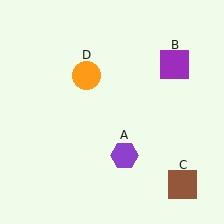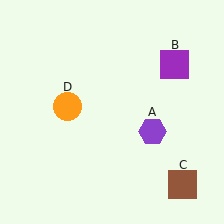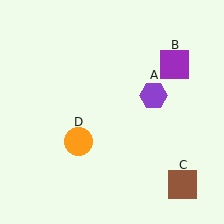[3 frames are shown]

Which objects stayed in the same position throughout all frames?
Purple square (object B) and brown square (object C) remained stationary.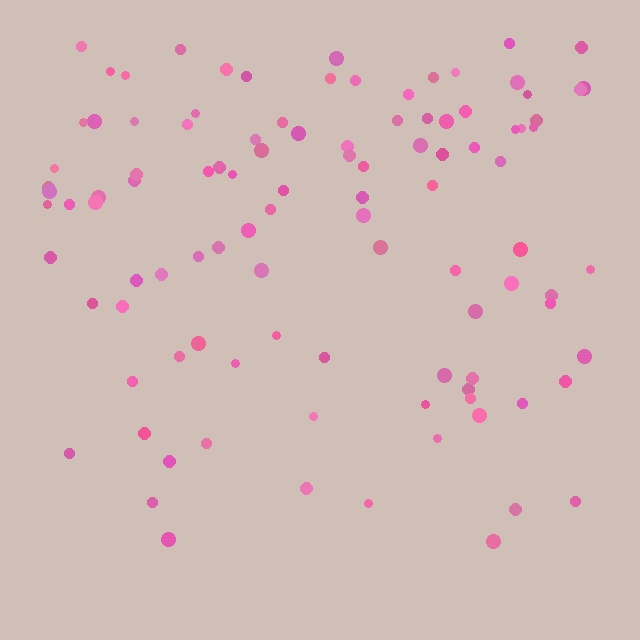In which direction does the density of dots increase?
From bottom to top, with the top side densest.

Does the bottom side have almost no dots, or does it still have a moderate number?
Still a moderate number, just noticeably fewer than the top.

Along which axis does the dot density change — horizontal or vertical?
Vertical.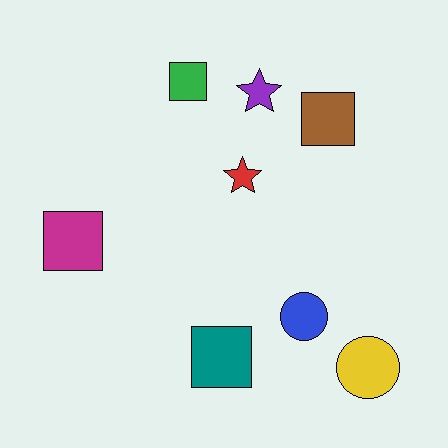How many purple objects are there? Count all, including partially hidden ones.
There is 1 purple object.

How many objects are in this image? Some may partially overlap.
There are 8 objects.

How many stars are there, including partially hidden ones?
There are 2 stars.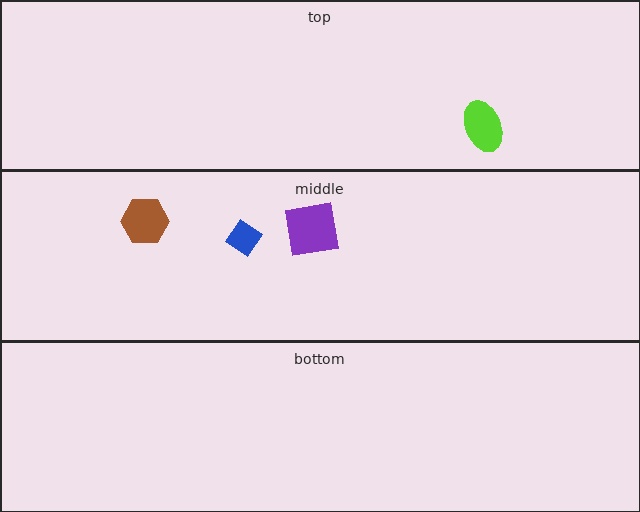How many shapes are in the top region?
1.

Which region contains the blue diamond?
The middle region.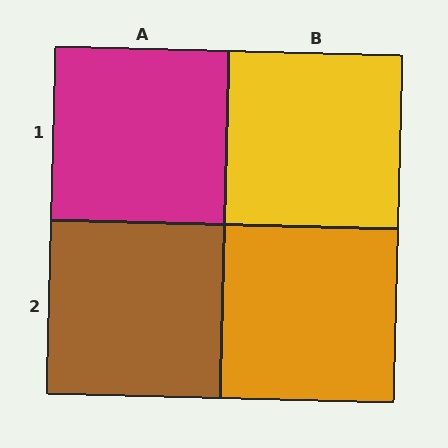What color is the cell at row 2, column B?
Orange.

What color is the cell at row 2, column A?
Brown.